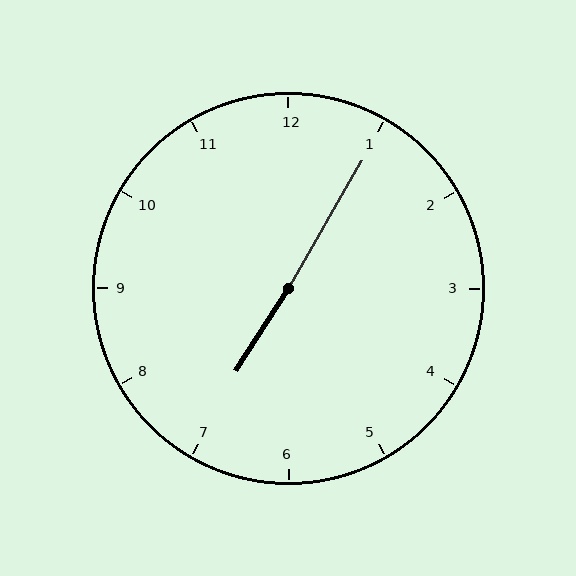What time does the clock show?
7:05.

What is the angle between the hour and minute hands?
Approximately 178 degrees.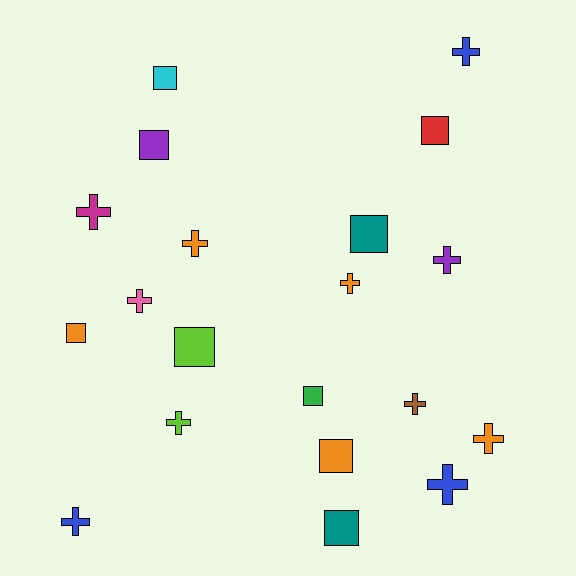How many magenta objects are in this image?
There is 1 magenta object.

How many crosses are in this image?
There are 11 crosses.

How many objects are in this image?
There are 20 objects.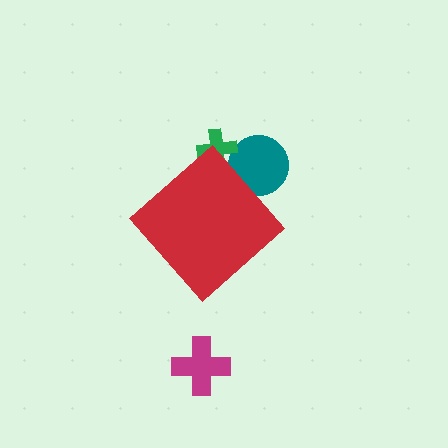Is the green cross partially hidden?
Yes, the green cross is partially hidden behind the red diamond.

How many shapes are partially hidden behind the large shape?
2 shapes are partially hidden.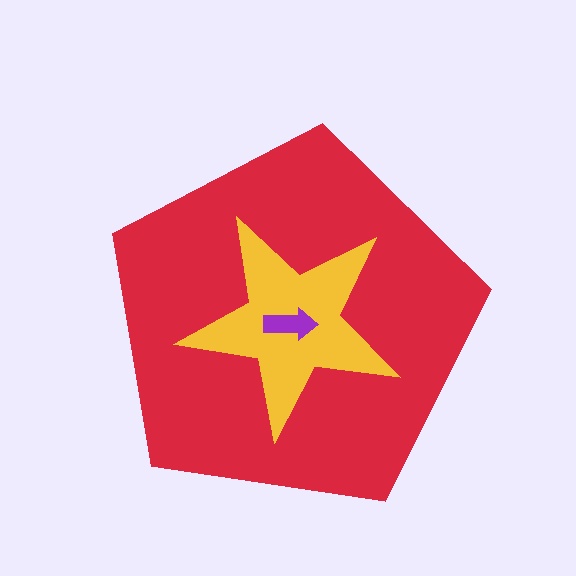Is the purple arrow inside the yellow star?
Yes.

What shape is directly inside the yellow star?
The purple arrow.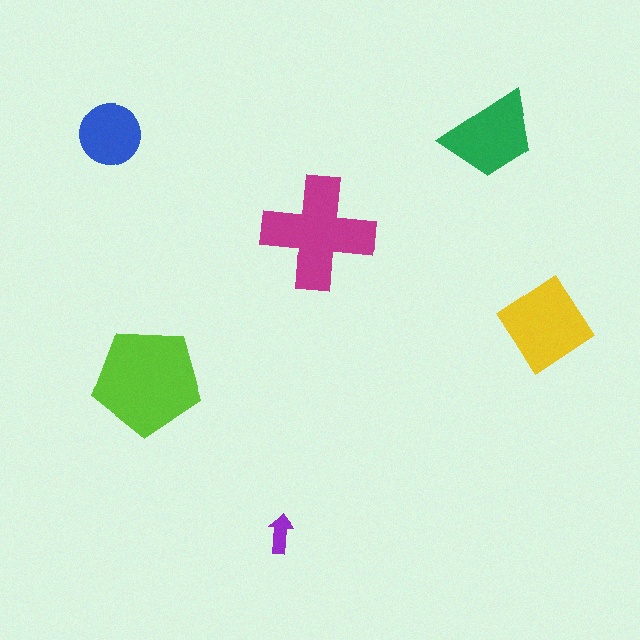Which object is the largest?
The lime pentagon.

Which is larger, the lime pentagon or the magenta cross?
The lime pentagon.